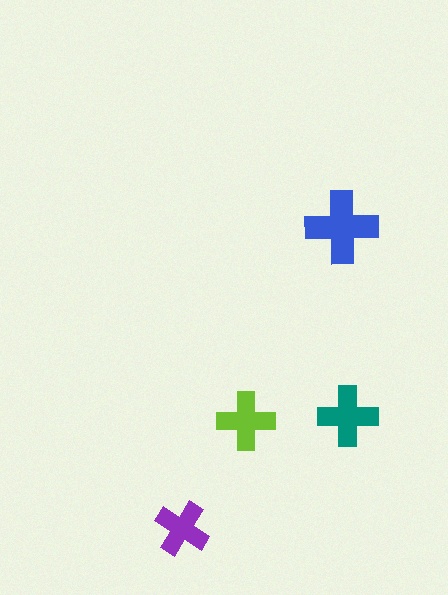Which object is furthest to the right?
The teal cross is rightmost.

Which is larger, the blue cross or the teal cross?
The blue one.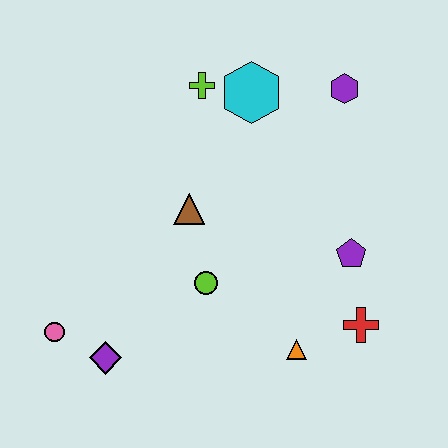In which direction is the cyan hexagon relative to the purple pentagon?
The cyan hexagon is above the purple pentagon.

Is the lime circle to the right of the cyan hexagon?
No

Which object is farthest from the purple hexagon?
The pink circle is farthest from the purple hexagon.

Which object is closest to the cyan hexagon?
The lime cross is closest to the cyan hexagon.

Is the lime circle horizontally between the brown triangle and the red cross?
Yes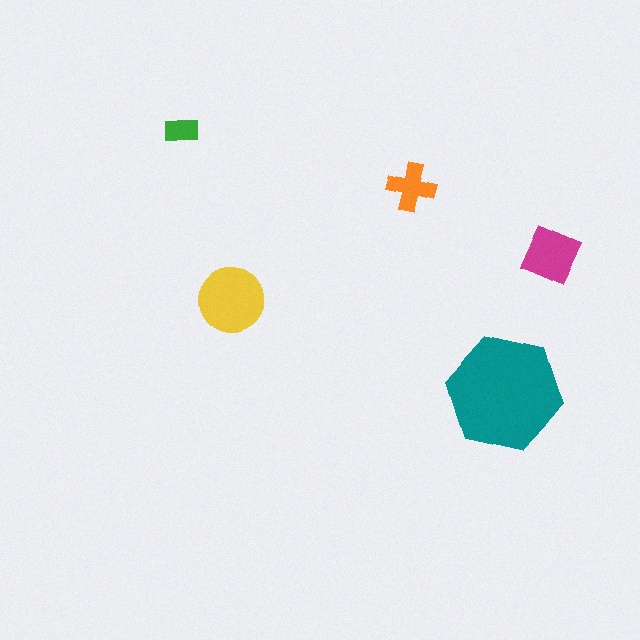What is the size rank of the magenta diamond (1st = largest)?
3rd.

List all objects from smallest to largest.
The green rectangle, the orange cross, the magenta diamond, the yellow circle, the teal hexagon.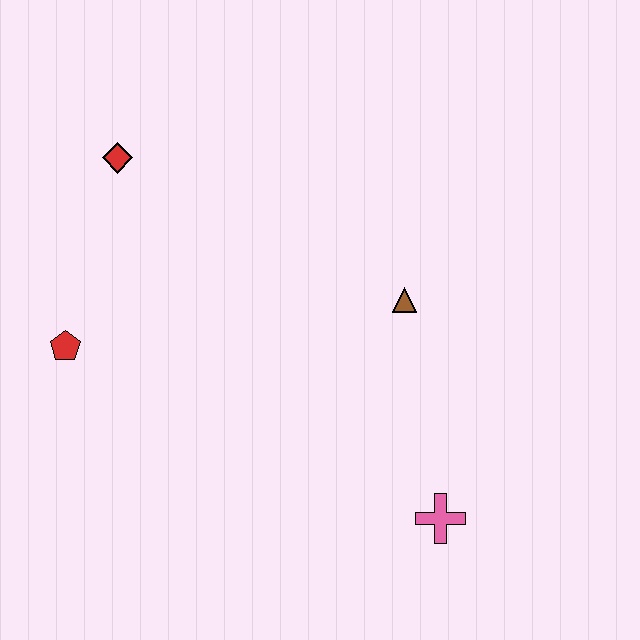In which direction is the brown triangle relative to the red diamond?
The brown triangle is to the right of the red diamond.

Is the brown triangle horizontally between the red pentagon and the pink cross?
Yes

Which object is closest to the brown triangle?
The pink cross is closest to the brown triangle.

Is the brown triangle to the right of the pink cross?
No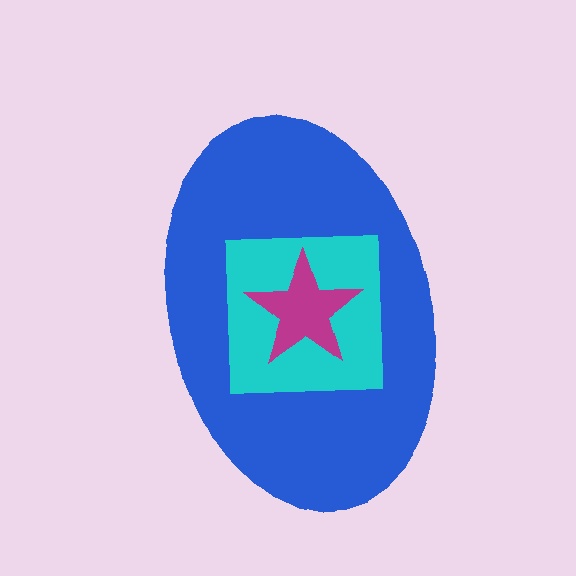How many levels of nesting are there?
3.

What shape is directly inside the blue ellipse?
The cyan square.